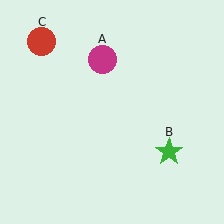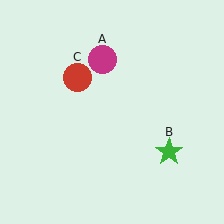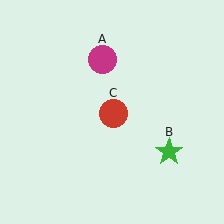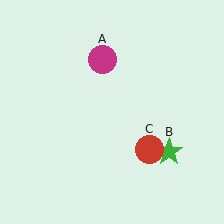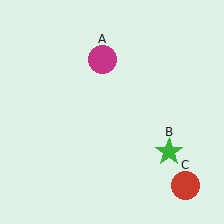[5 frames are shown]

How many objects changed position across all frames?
1 object changed position: red circle (object C).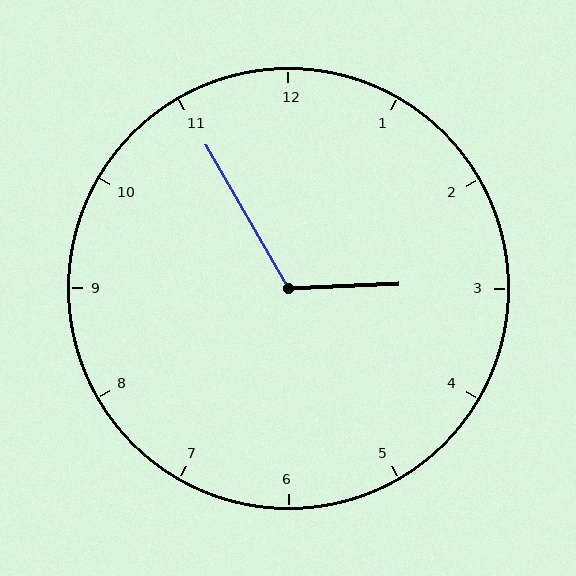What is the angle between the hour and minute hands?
Approximately 118 degrees.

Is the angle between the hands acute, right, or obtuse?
It is obtuse.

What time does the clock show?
2:55.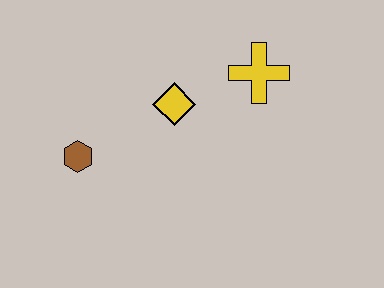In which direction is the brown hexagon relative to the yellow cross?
The brown hexagon is to the left of the yellow cross.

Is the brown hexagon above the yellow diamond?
No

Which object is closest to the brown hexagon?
The yellow diamond is closest to the brown hexagon.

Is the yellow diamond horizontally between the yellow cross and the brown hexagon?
Yes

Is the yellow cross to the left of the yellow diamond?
No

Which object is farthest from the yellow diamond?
The brown hexagon is farthest from the yellow diamond.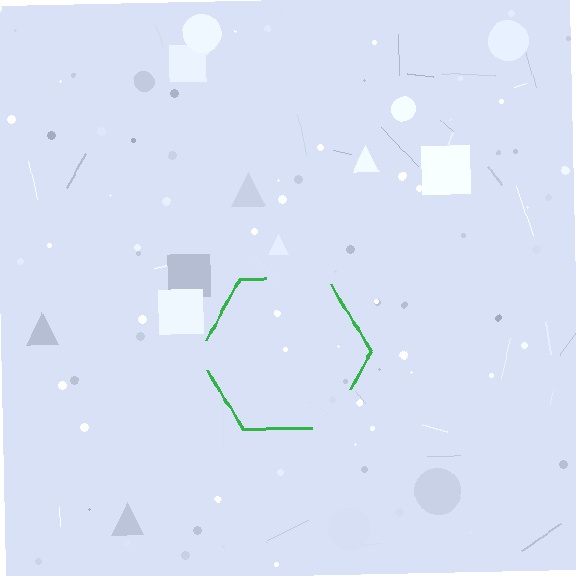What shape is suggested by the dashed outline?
The dashed outline suggests a hexagon.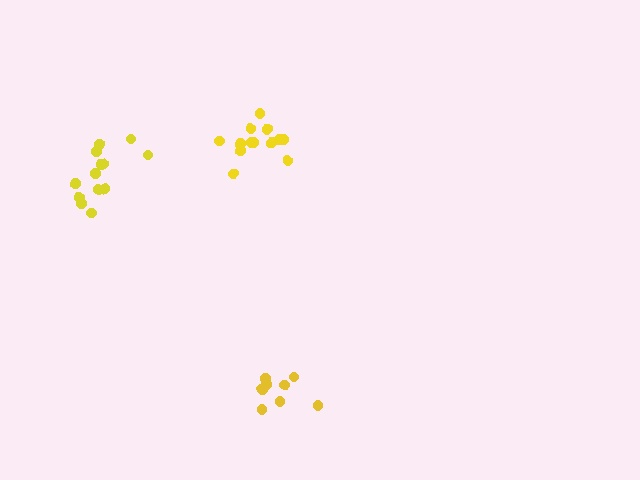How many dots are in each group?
Group 1: 13 dots, Group 2: 13 dots, Group 3: 8 dots (34 total).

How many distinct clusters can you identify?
There are 3 distinct clusters.